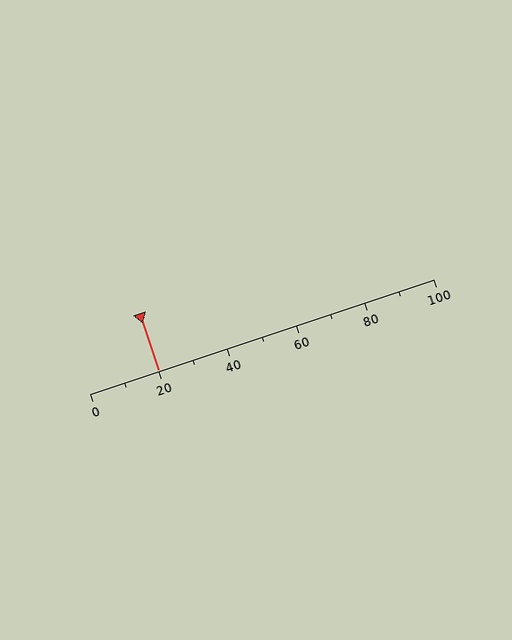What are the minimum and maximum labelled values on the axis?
The axis runs from 0 to 100.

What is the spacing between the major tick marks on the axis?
The major ticks are spaced 20 apart.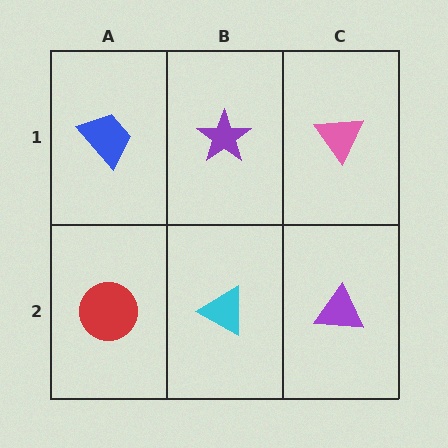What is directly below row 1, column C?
A purple triangle.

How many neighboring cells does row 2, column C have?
2.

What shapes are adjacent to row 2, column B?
A purple star (row 1, column B), a red circle (row 2, column A), a purple triangle (row 2, column C).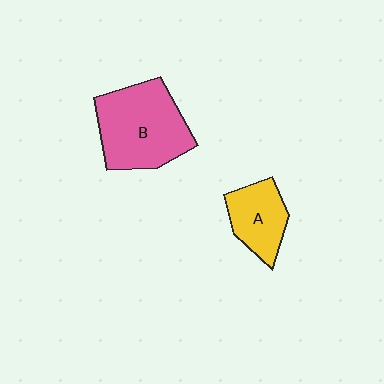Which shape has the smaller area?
Shape A (yellow).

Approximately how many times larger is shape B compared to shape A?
Approximately 1.8 times.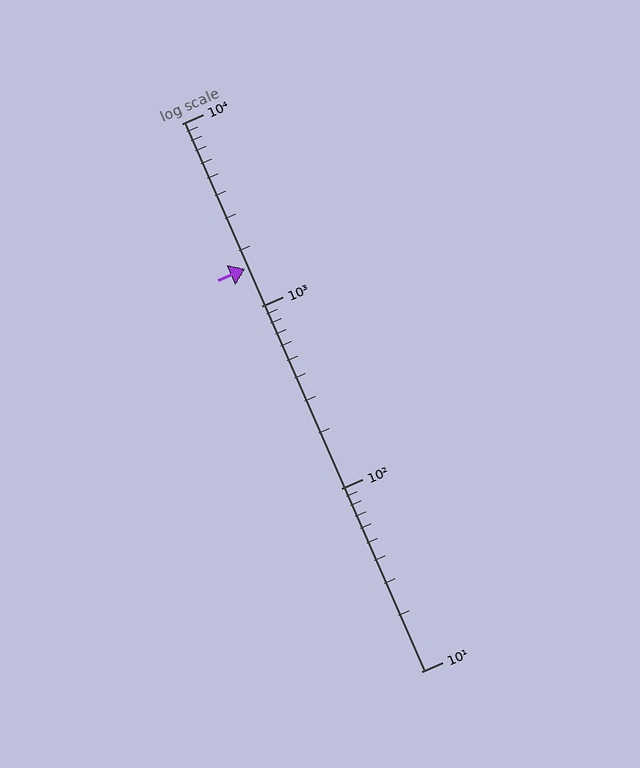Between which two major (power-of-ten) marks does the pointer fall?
The pointer is between 1000 and 10000.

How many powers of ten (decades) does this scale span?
The scale spans 3 decades, from 10 to 10000.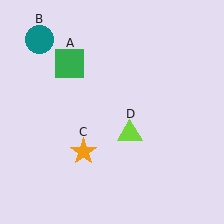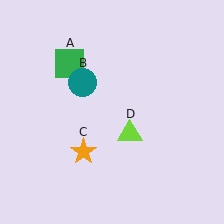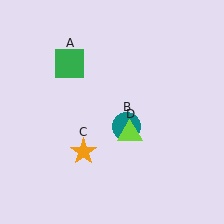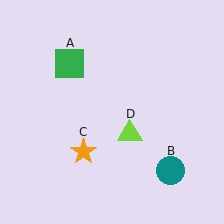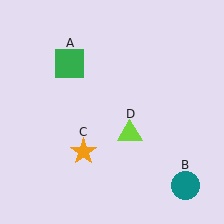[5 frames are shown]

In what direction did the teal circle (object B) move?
The teal circle (object B) moved down and to the right.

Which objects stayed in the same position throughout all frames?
Green square (object A) and orange star (object C) and lime triangle (object D) remained stationary.